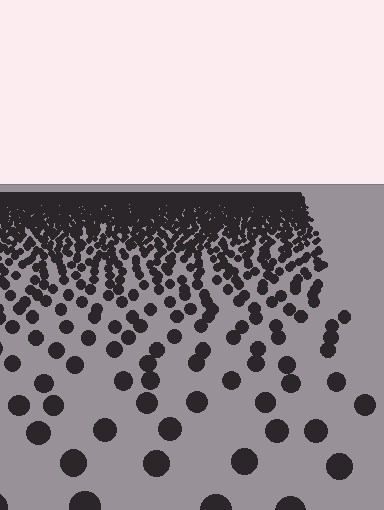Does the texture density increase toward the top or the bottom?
Density increases toward the top.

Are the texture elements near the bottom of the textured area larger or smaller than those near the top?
Larger. Near the bottom, elements are closer to the viewer and appear at a bigger on-screen size.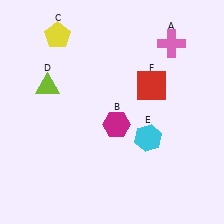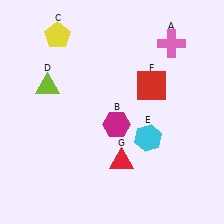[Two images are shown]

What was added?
A red triangle (G) was added in Image 2.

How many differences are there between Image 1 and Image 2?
There is 1 difference between the two images.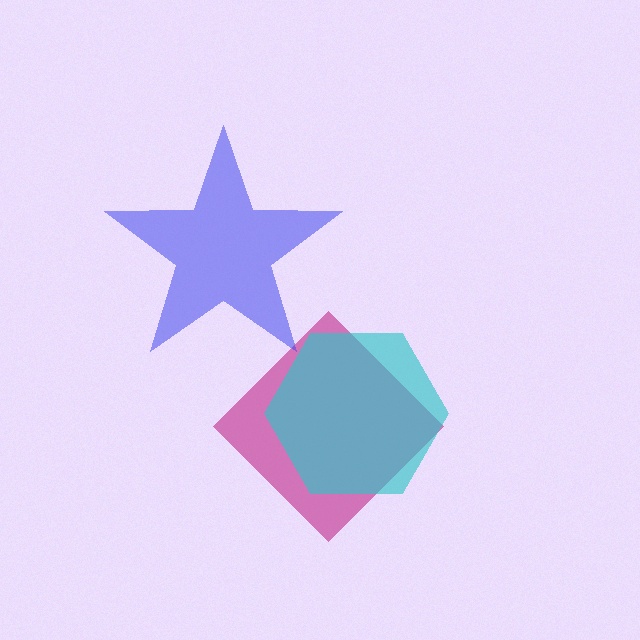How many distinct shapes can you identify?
There are 3 distinct shapes: a magenta diamond, a cyan hexagon, a blue star.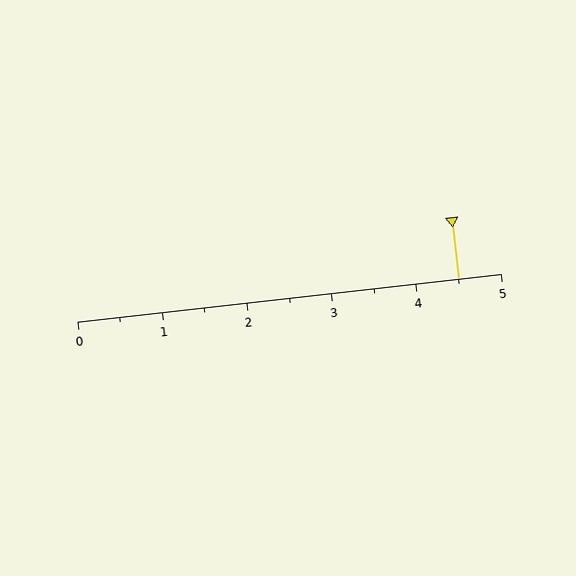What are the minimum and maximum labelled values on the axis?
The axis runs from 0 to 5.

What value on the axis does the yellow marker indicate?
The marker indicates approximately 4.5.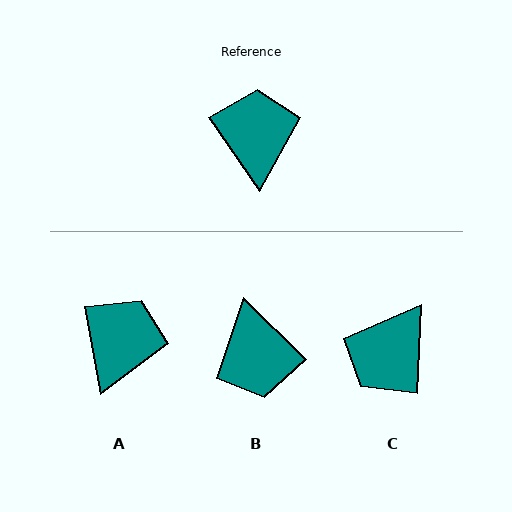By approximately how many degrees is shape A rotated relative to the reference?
Approximately 24 degrees clockwise.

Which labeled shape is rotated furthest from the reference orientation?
B, about 169 degrees away.